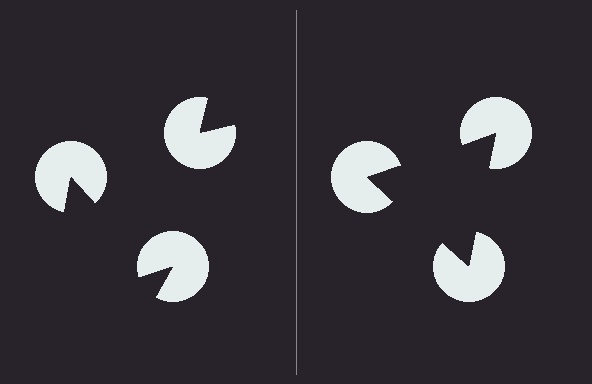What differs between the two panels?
The pac-man discs are positioned identically on both sides; only the wedge orientations differ. On the right they align to a triangle; on the left they are misaligned.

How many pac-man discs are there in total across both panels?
6 — 3 on each side.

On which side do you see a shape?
An illusory triangle appears on the right side. On the left side the wedge cuts are rotated, so no coherent shape forms.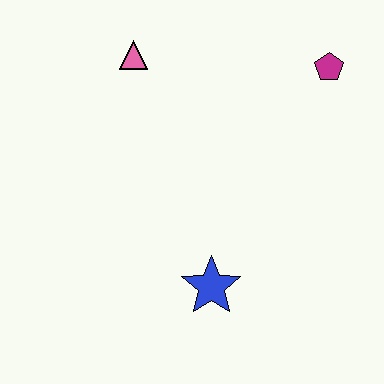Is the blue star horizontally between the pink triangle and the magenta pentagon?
Yes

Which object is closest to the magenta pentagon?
The pink triangle is closest to the magenta pentagon.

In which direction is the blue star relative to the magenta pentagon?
The blue star is below the magenta pentagon.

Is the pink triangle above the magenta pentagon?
Yes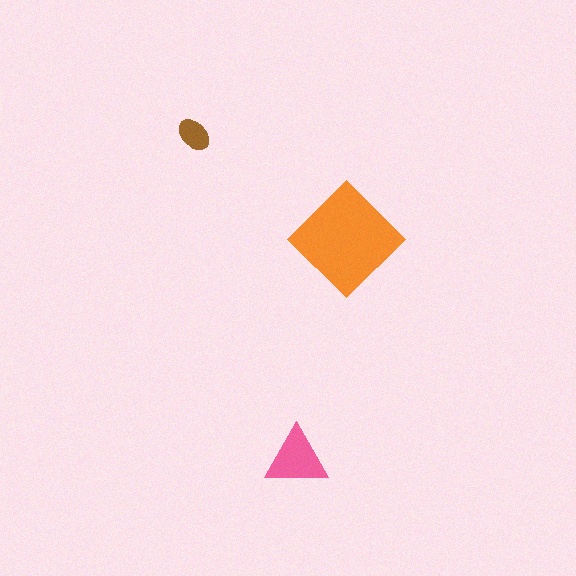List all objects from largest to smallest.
The orange diamond, the pink triangle, the brown ellipse.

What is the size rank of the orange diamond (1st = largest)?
1st.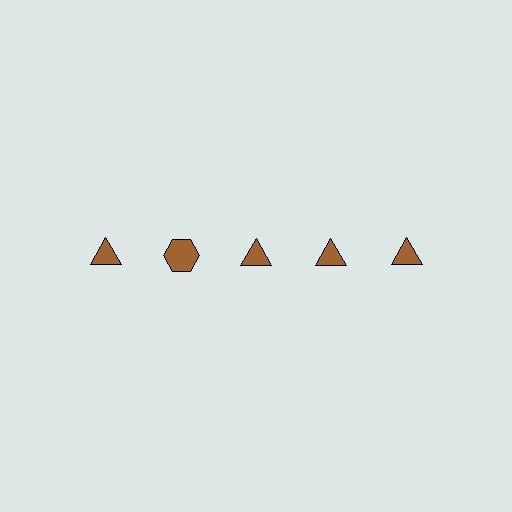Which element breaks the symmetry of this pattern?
The brown hexagon in the top row, second from left column breaks the symmetry. All other shapes are brown triangles.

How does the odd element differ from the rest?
It has a different shape: hexagon instead of triangle.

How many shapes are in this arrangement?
There are 5 shapes arranged in a grid pattern.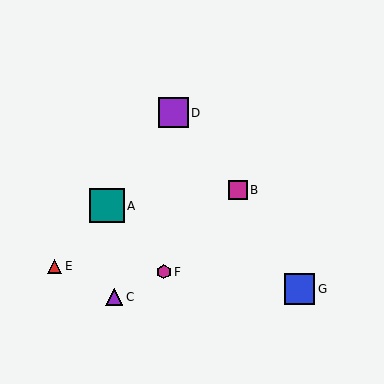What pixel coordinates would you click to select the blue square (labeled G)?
Click at (300, 289) to select the blue square G.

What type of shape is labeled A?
Shape A is a teal square.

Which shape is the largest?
The teal square (labeled A) is the largest.